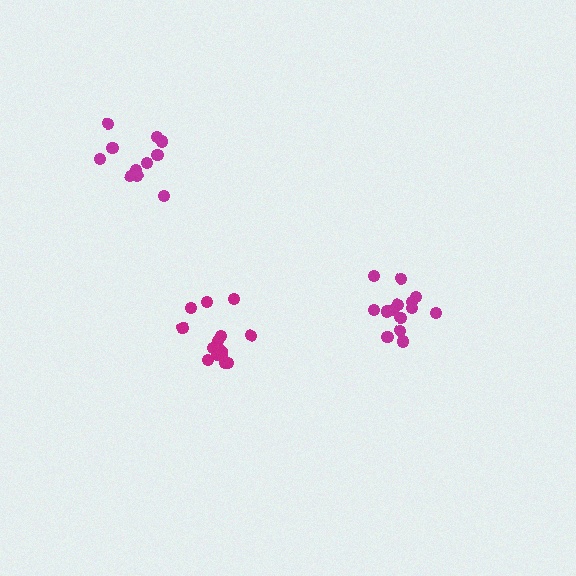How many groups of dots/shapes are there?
There are 3 groups.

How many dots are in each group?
Group 1: 12 dots, Group 2: 14 dots, Group 3: 15 dots (41 total).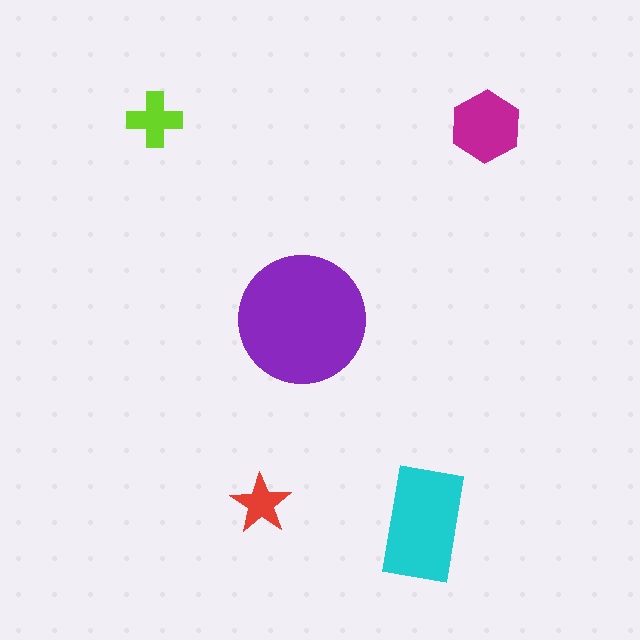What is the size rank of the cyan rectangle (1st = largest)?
2nd.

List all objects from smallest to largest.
The red star, the lime cross, the magenta hexagon, the cyan rectangle, the purple circle.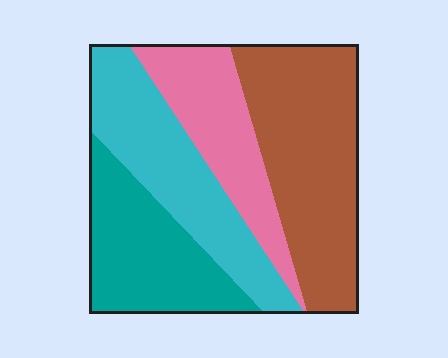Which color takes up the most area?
Brown, at roughly 35%.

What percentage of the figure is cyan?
Cyan takes up about one quarter (1/4) of the figure.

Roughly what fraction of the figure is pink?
Pink covers 19% of the figure.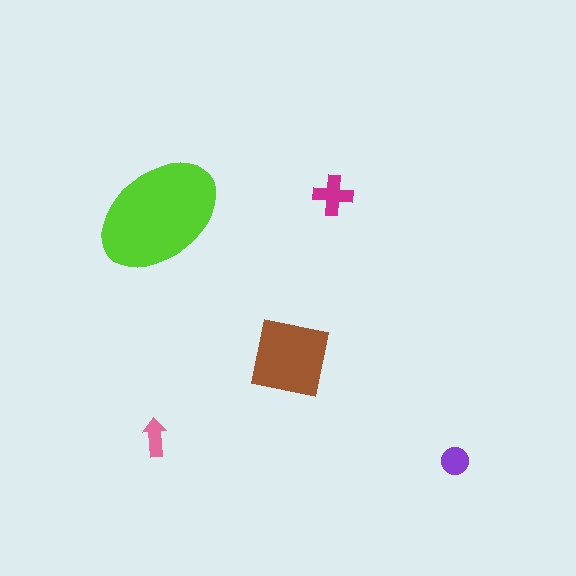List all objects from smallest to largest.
The pink arrow, the purple circle, the magenta cross, the brown square, the lime ellipse.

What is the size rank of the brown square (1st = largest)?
2nd.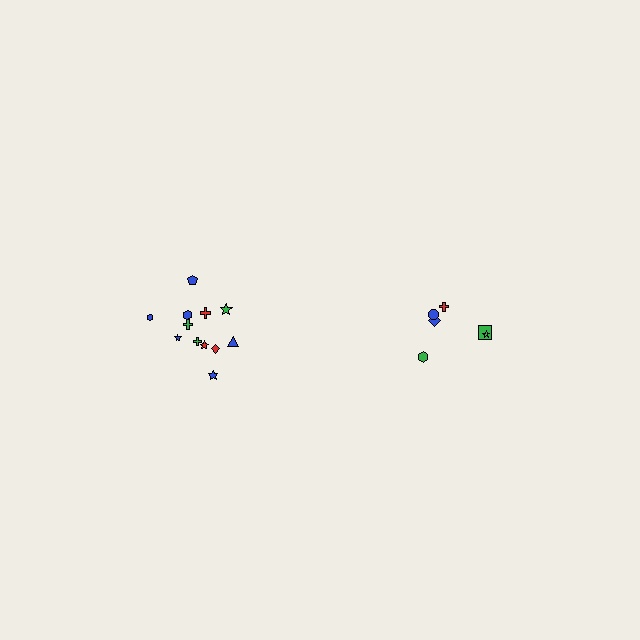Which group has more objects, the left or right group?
The left group.